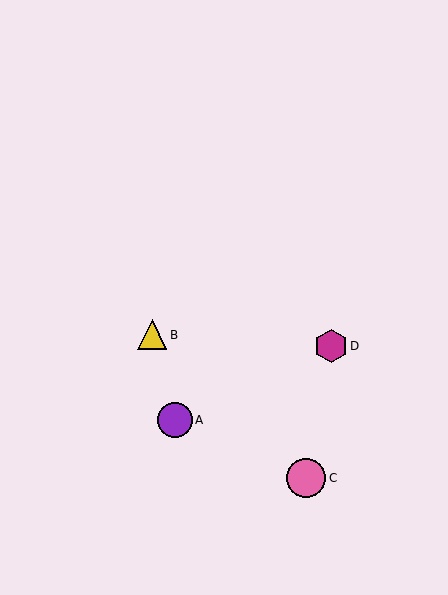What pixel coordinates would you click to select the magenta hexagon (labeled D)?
Click at (331, 346) to select the magenta hexagon D.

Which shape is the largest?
The pink circle (labeled C) is the largest.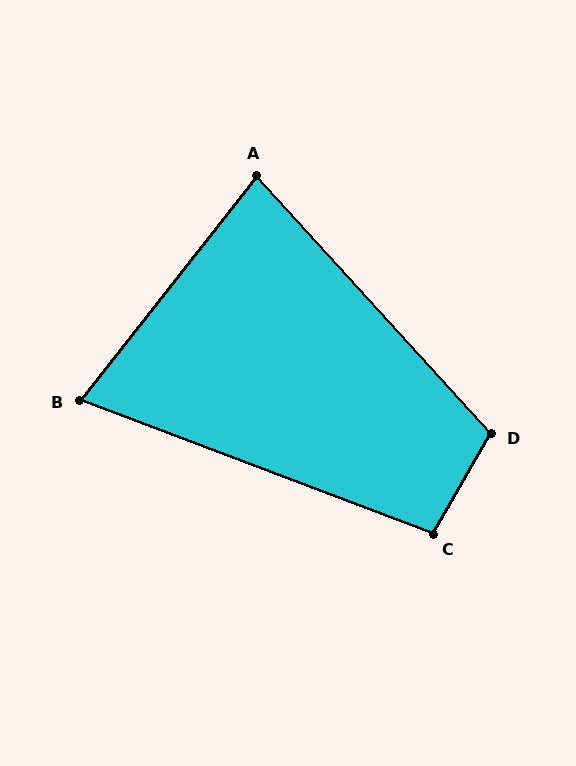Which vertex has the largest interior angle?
D, at approximately 108 degrees.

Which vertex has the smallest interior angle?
B, at approximately 72 degrees.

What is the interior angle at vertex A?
Approximately 81 degrees (acute).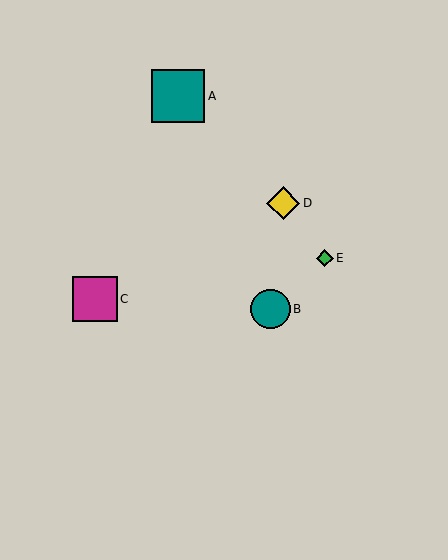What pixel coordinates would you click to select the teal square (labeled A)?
Click at (178, 96) to select the teal square A.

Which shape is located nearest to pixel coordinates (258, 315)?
The teal circle (labeled B) at (270, 309) is nearest to that location.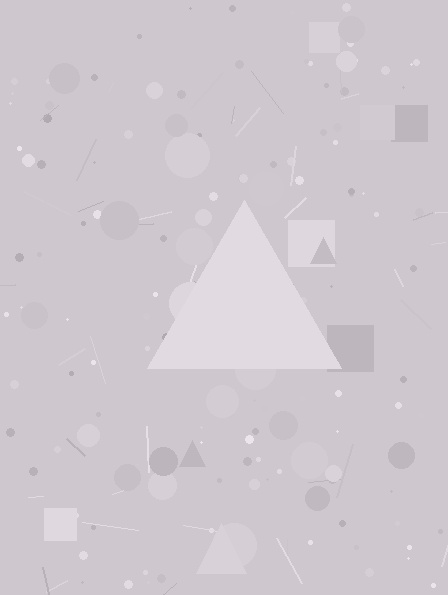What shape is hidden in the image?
A triangle is hidden in the image.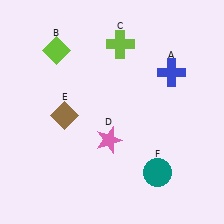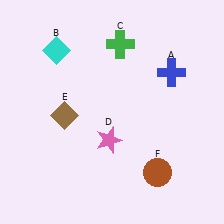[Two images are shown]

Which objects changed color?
B changed from lime to cyan. C changed from lime to green. F changed from teal to brown.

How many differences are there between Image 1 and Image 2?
There are 3 differences between the two images.